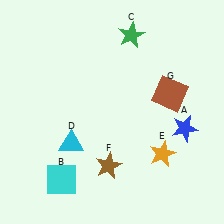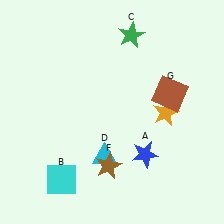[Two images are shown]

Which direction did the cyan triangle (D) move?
The cyan triangle (D) moved right.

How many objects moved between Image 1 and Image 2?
3 objects moved between the two images.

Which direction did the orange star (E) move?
The orange star (E) moved up.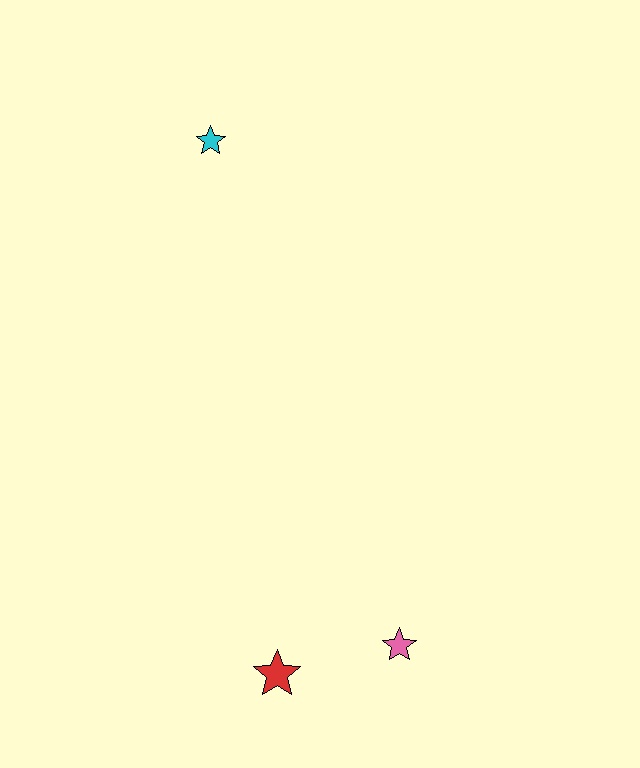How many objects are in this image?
There are 3 objects.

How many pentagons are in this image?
There are no pentagons.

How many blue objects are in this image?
There are no blue objects.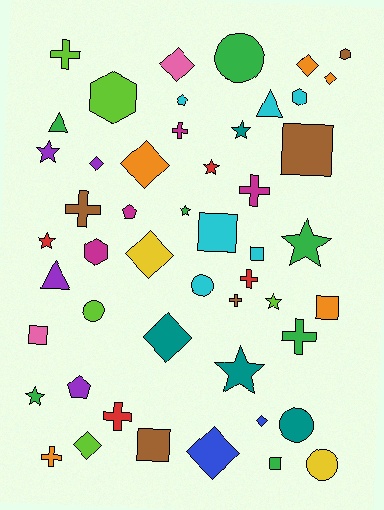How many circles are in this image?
There are 5 circles.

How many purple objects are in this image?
There are 4 purple objects.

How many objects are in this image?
There are 50 objects.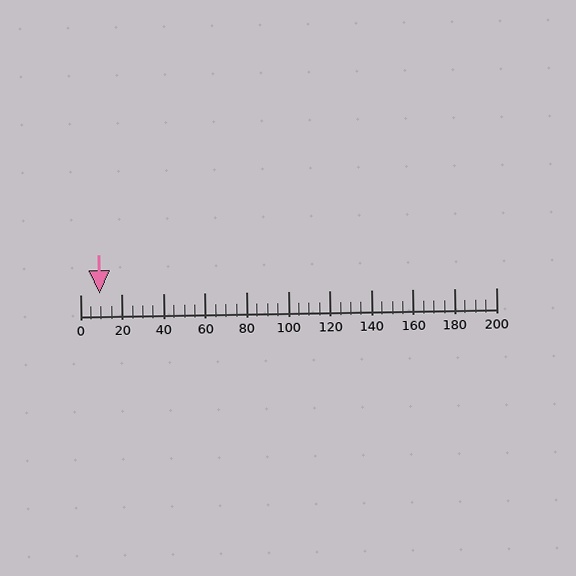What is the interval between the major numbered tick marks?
The major tick marks are spaced 20 units apart.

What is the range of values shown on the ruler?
The ruler shows values from 0 to 200.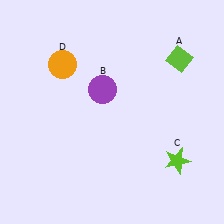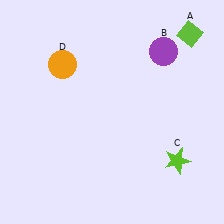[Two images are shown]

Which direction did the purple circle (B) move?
The purple circle (B) moved right.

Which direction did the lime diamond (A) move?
The lime diamond (A) moved up.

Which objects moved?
The objects that moved are: the lime diamond (A), the purple circle (B).